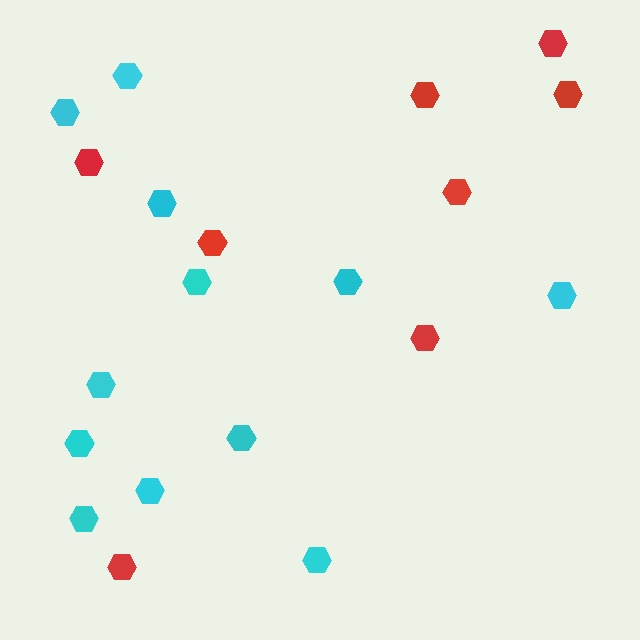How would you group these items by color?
There are 2 groups: one group of red hexagons (8) and one group of cyan hexagons (12).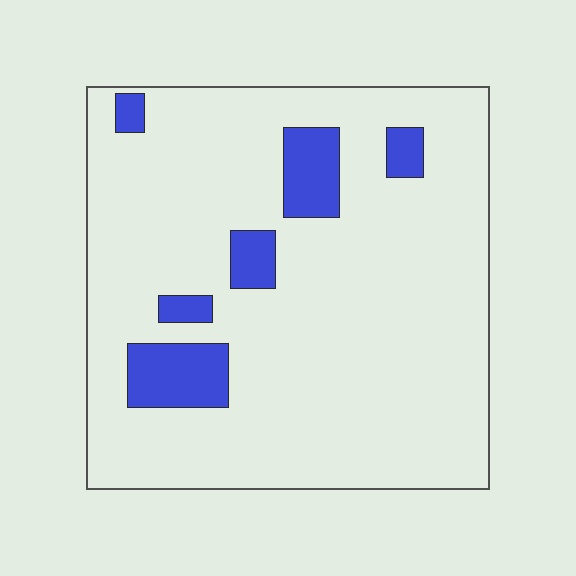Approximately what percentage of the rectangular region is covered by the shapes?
Approximately 10%.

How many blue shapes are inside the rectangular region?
6.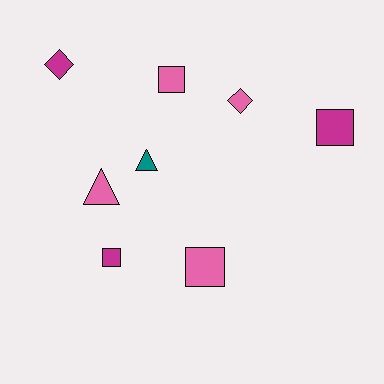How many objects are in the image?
There are 8 objects.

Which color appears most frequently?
Pink, with 4 objects.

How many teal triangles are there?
There is 1 teal triangle.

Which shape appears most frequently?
Square, with 4 objects.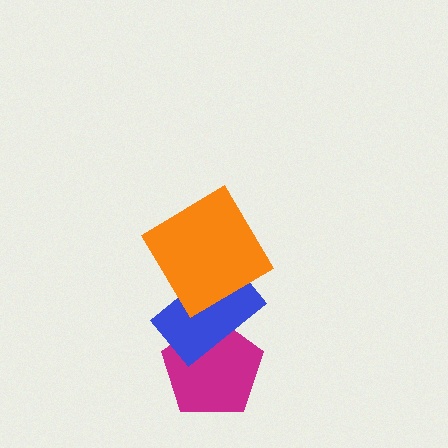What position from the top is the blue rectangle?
The blue rectangle is 2nd from the top.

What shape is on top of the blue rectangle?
The orange diamond is on top of the blue rectangle.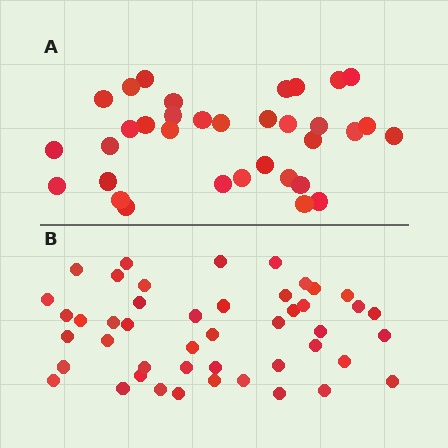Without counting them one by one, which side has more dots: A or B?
Region B (the bottom region) has more dots.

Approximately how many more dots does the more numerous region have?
Region B has roughly 12 or so more dots than region A.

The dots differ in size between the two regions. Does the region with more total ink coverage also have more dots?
No. Region A has more total ink coverage because its dots are larger, but region B actually contains more individual dots. Total area can be misleading — the number of items is what matters here.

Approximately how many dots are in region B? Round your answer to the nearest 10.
About 50 dots. (The exact count is 46, which rounds to 50.)